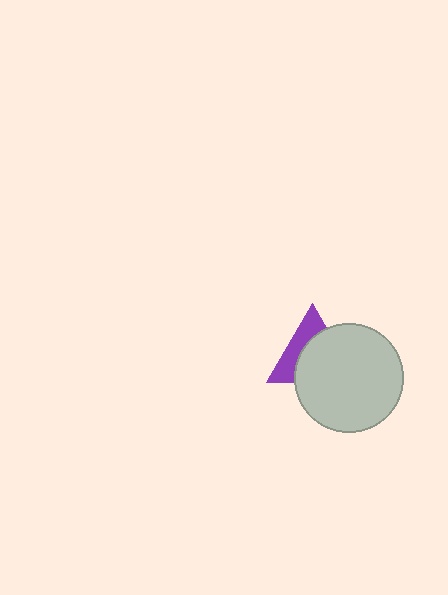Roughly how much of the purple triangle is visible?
A small part of it is visible (roughly 40%).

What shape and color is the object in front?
The object in front is a light gray circle.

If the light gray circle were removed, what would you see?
You would see the complete purple triangle.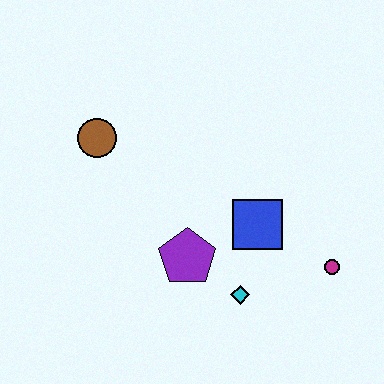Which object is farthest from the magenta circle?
The brown circle is farthest from the magenta circle.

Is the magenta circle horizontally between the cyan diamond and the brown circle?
No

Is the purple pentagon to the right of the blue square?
No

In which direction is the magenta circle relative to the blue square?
The magenta circle is to the right of the blue square.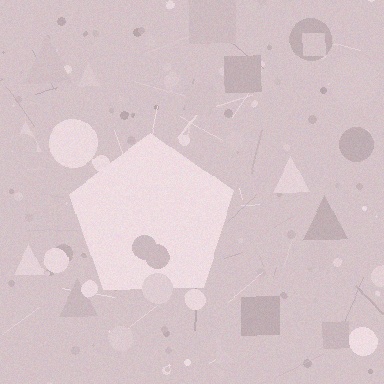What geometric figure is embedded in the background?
A pentagon is embedded in the background.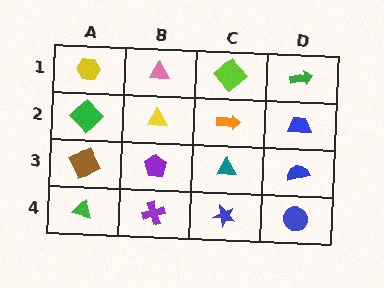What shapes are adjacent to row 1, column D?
A blue trapezoid (row 2, column D), a lime diamond (row 1, column C).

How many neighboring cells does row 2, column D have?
3.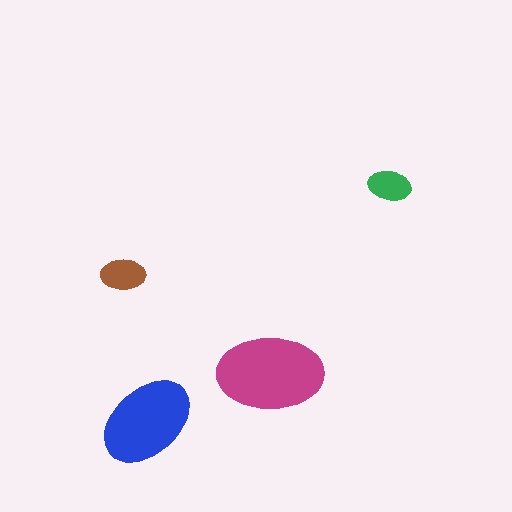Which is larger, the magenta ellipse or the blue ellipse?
The magenta one.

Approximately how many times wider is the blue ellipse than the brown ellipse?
About 2 times wider.